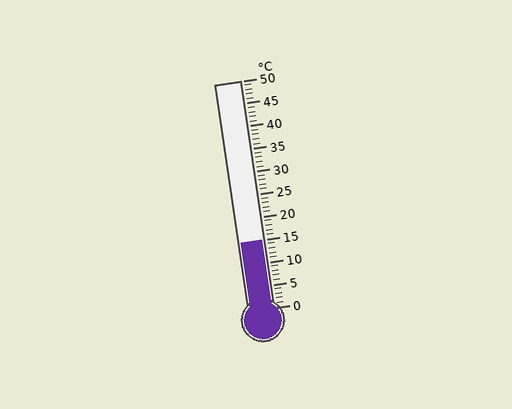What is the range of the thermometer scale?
The thermometer scale ranges from 0°C to 50°C.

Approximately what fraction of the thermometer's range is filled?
The thermometer is filled to approximately 30% of its range.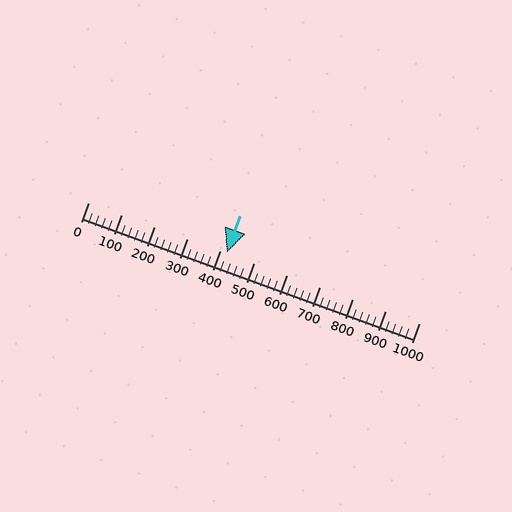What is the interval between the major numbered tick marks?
The major tick marks are spaced 100 units apart.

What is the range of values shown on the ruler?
The ruler shows values from 0 to 1000.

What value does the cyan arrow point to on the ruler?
The cyan arrow points to approximately 420.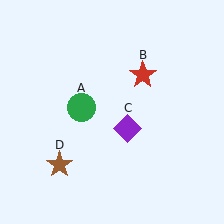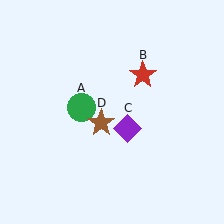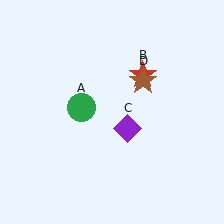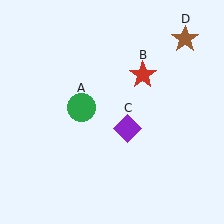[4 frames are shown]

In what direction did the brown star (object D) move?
The brown star (object D) moved up and to the right.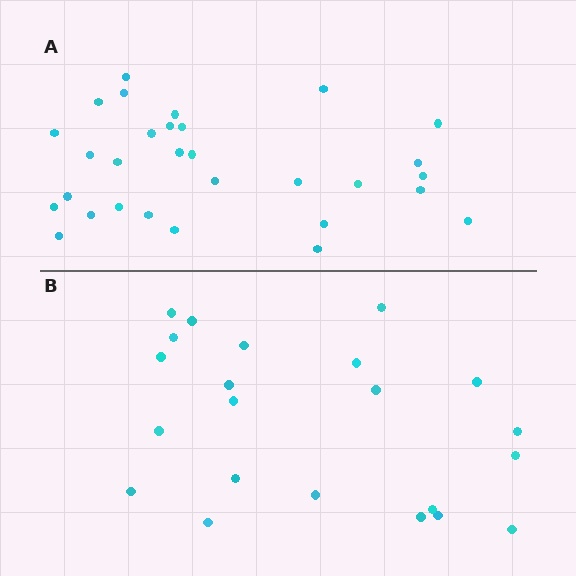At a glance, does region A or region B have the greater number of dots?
Region A (the top region) has more dots.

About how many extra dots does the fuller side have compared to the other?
Region A has roughly 8 or so more dots than region B.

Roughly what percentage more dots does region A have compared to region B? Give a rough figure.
About 35% more.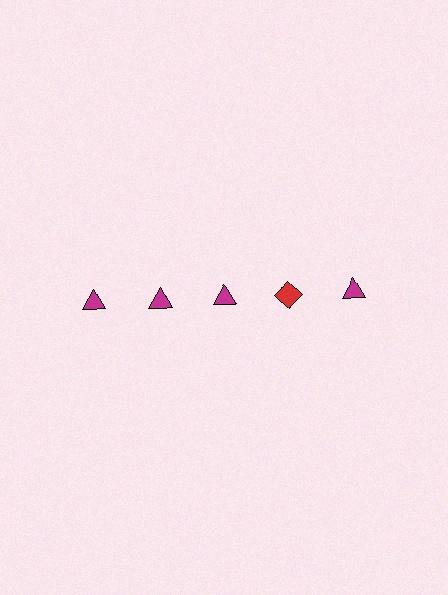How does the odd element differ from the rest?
It differs in both color (red instead of magenta) and shape (diamond instead of triangle).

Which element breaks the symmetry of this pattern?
The red diamond in the top row, second from right column breaks the symmetry. All other shapes are magenta triangles.